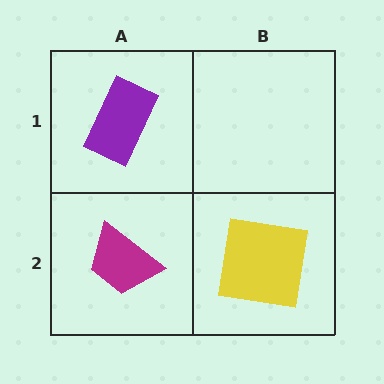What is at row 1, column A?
A purple rectangle.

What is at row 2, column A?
A magenta trapezoid.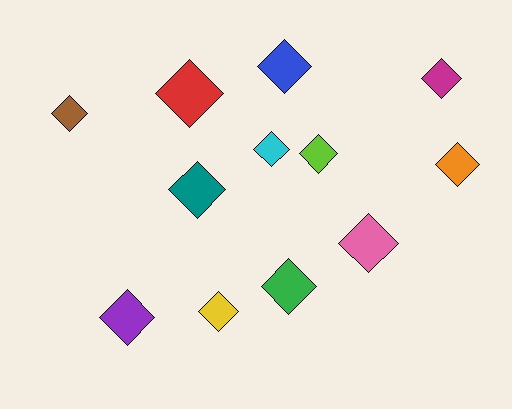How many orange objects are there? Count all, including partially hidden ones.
There is 1 orange object.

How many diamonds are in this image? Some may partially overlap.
There are 12 diamonds.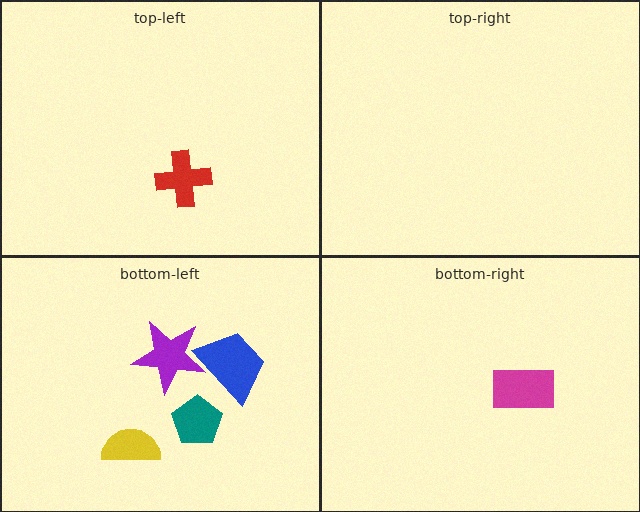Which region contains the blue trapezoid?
The bottom-left region.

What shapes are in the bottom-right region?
The magenta rectangle.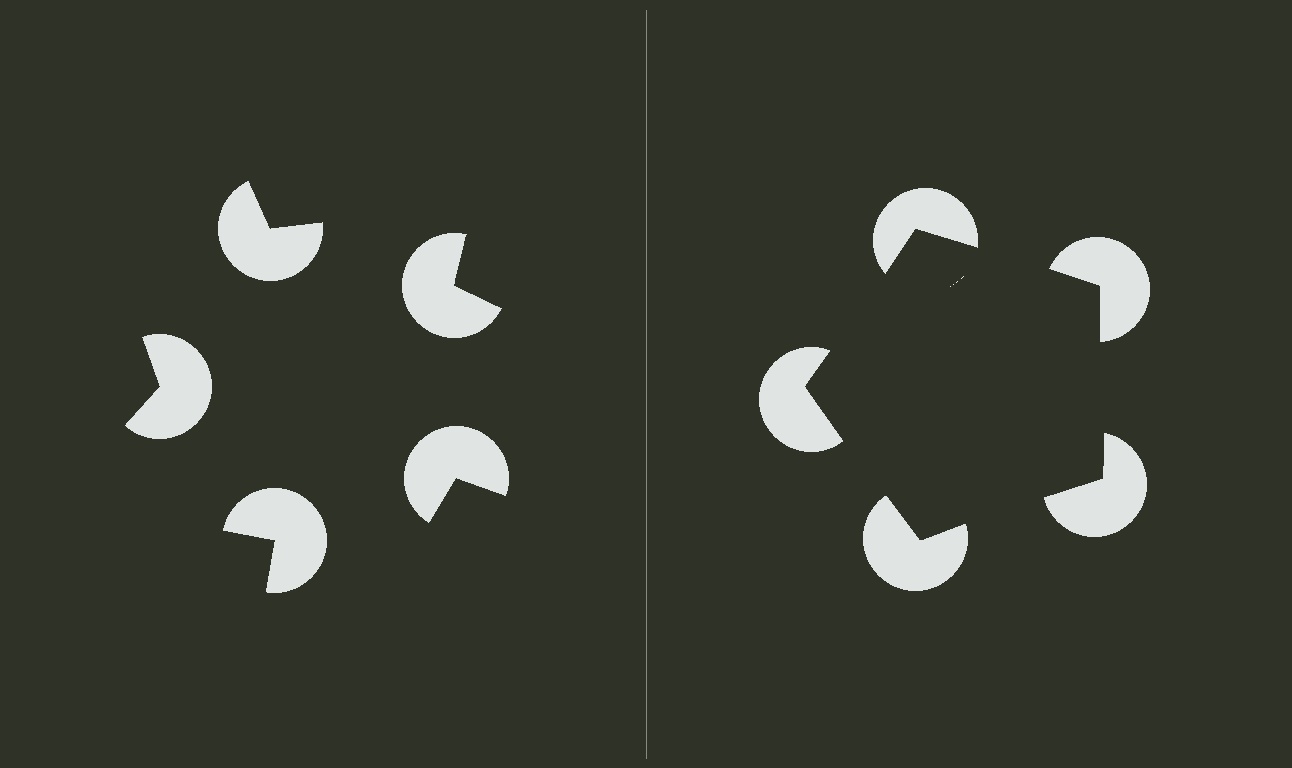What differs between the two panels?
The pac-man discs are positioned identically on both sides; only the wedge orientations differ. On the right they align to a pentagon; on the left they are misaligned.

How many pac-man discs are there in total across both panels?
10 — 5 on each side.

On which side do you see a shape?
An illusory pentagon appears on the right side. On the left side the wedge cuts are rotated, so no coherent shape forms.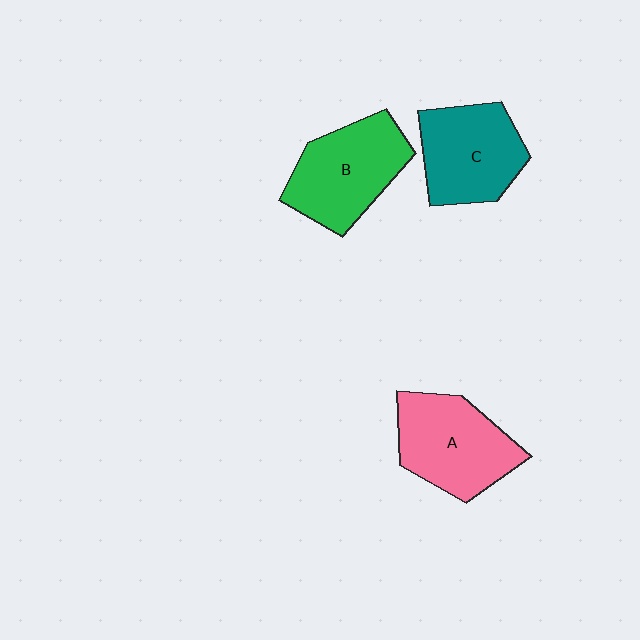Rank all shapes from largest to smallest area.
From largest to smallest: B (green), A (pink), C (teal).